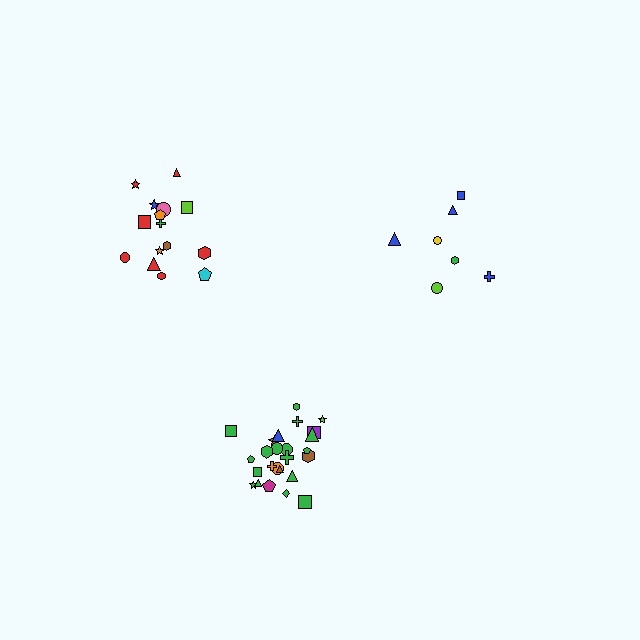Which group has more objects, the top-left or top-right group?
The top-left group.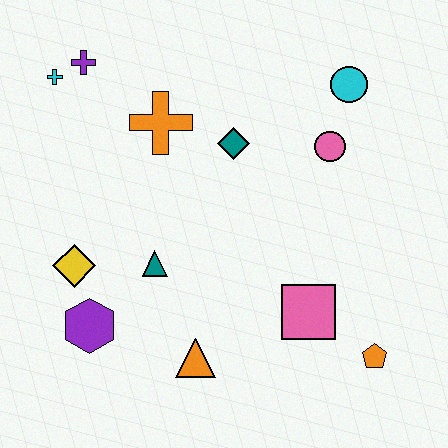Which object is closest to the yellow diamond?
The purple hexagon is closest to the yellow diamond.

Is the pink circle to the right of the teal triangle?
Yes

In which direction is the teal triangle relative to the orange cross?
The teal triangle is below the orange cross.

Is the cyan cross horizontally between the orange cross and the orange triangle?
No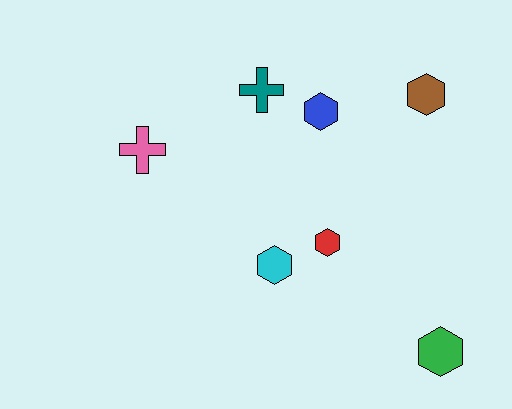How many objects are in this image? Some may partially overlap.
There are 7 objects.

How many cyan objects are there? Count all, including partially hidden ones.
There is 1 cyan object.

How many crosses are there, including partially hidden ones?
There are 2 crosses.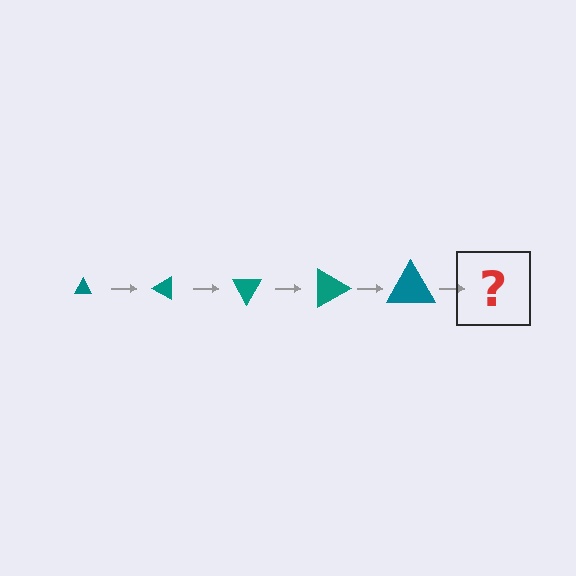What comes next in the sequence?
The next element should be a triangle, larger than the previous one and rotated 150 degrees from the start.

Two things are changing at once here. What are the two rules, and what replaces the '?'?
The two rules are that the triangle grows larger each step and it rotates 30 degrees each step. The '?' should be a triangle, larger than the previous one and rotated 150 degrees from the start.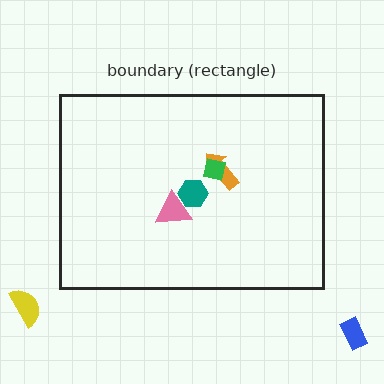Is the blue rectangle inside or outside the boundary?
Outside.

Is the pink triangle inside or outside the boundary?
Inside.